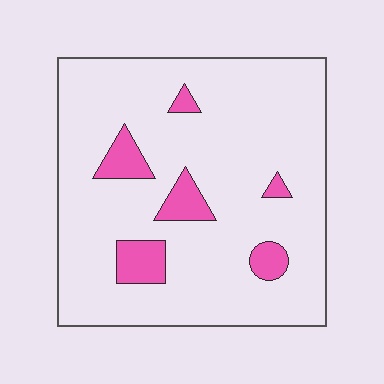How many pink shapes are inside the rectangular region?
6.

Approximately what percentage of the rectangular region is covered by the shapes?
Approximately 10%.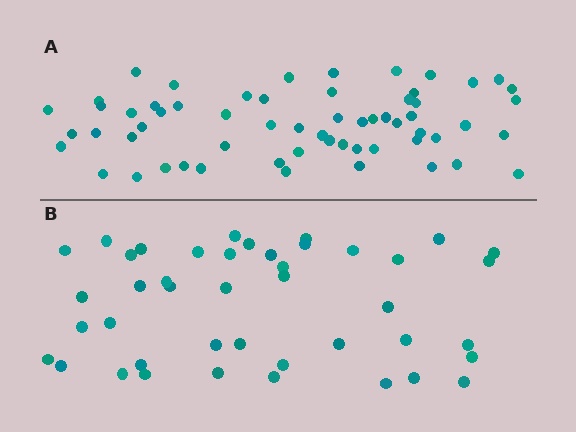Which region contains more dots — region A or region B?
Region A (the top region) has more dots.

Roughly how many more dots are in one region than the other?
Region A has approximately 15 more dots than region B.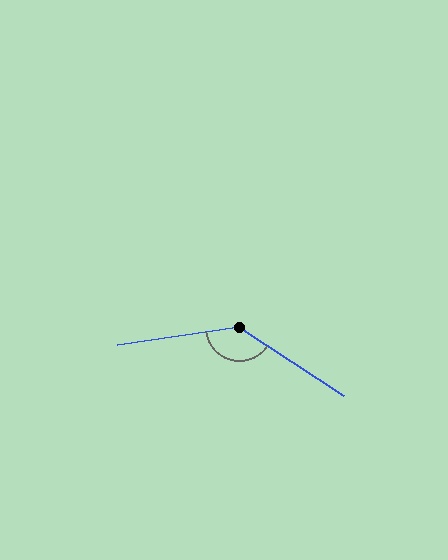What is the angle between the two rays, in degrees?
Approximately 139 degrees.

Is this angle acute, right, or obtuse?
It is obtuse.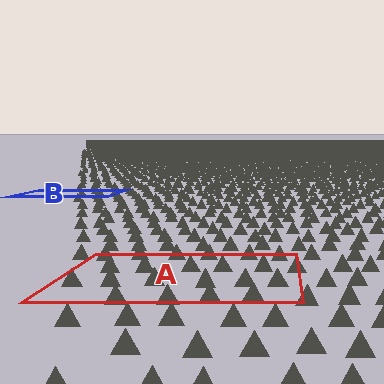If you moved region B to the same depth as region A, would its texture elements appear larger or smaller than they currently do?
They would appear larger. At a closer depth, the same texture elements are projected at a bigger on-screen size.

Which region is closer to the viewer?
Region A is closer. The texture elements there are larger and more spread out.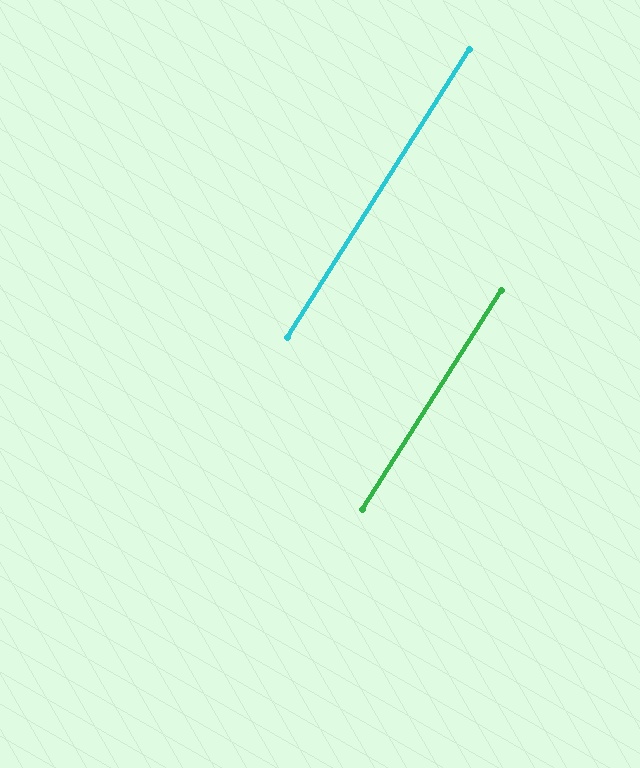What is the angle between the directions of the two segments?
Approximately 0 degrees.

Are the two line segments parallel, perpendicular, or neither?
Parallel — their directions differ by only 0.1°.